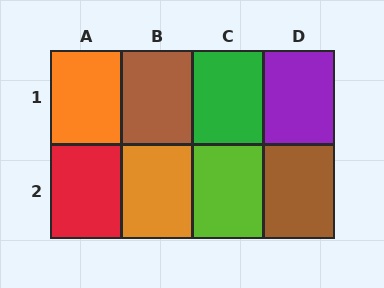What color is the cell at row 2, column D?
Brown.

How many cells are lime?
1 cell is lime.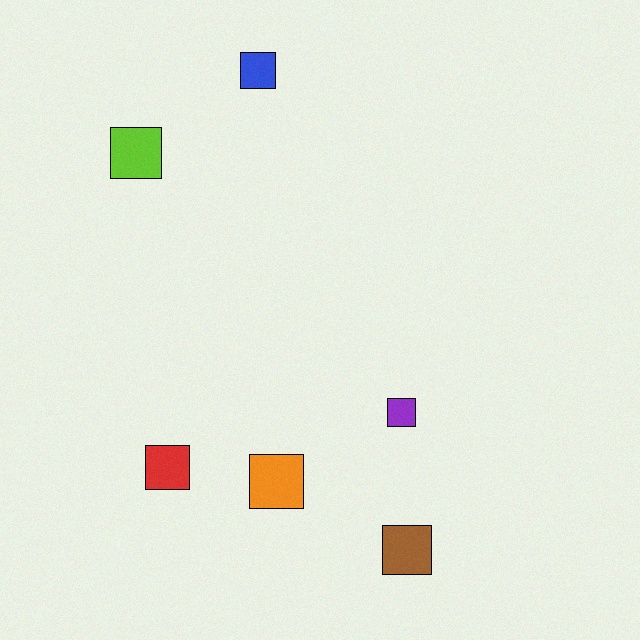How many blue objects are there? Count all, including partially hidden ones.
There is 1 blue object.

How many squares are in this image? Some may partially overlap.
There are 6 squares.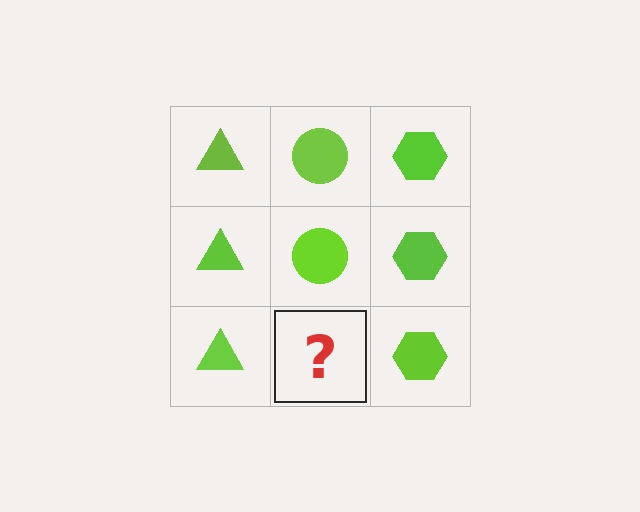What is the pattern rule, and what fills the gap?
The rule is that each column has a consistent shape. The gap should be filled with a lime circle.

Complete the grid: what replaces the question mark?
The question mark should be replaced with a lime circle.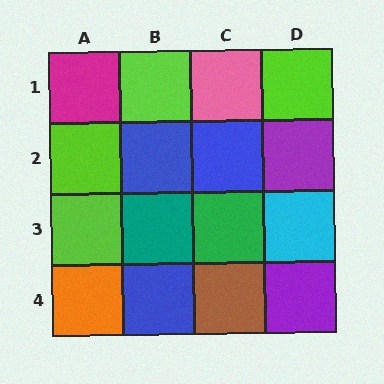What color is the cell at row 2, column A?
Lime.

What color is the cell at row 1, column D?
Lime.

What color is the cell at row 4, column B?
Blue.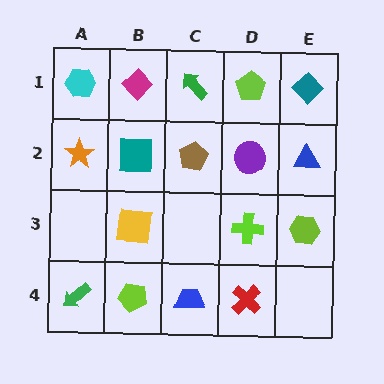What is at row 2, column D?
A purple circle.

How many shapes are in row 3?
3 shapes.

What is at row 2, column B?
A teal square.